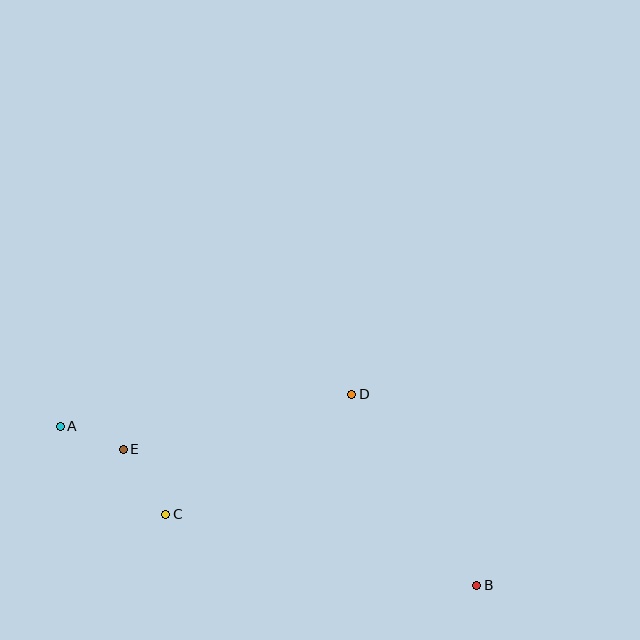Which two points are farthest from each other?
Points A and B are farthest from each other.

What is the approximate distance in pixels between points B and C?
The distance between B and C is approximately 319 pixels.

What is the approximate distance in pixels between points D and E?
The distance between D and E is approximately 235 pixels.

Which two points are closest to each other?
Points A and E are closest to each other.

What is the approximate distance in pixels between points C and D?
The distance between C and D is approximately 222 pixels.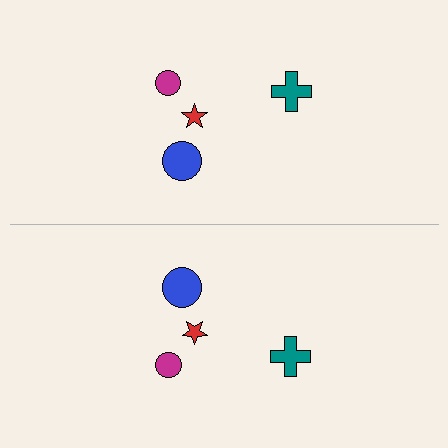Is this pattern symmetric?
Yes, this pattern has bilateral (reflection) symmetry.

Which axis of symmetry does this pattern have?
The pattern has a horizontal axis of symmetry running through the center of the image.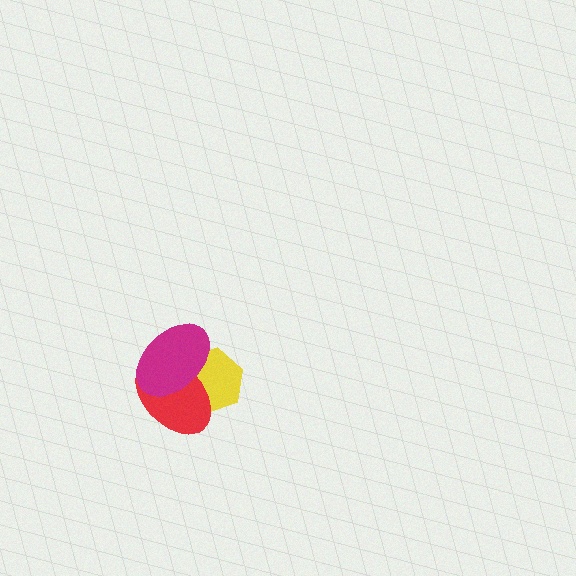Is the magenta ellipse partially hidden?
No, no other shape covers it.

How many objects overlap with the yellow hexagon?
2 objects overlap with the yellow hexagon.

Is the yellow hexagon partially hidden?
Yes, it is partially covered by another shape.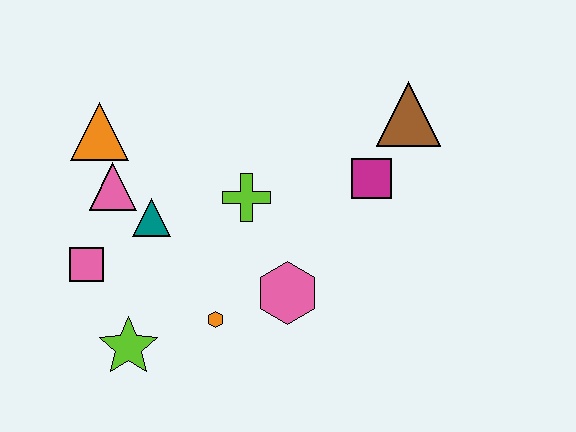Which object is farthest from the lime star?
The brown triangle is farthest from the lime star.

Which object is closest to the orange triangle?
The pink triangle is closest to the orange triangle.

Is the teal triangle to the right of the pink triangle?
Yes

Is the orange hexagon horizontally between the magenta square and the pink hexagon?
No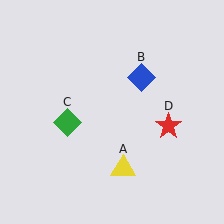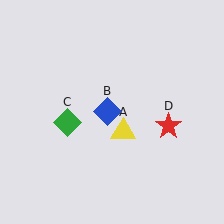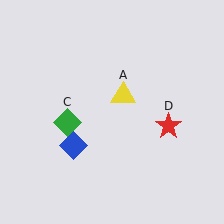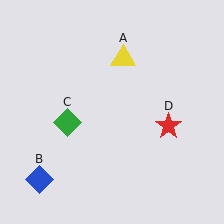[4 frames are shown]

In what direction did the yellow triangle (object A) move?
The yellow triangle (object A) moved up.